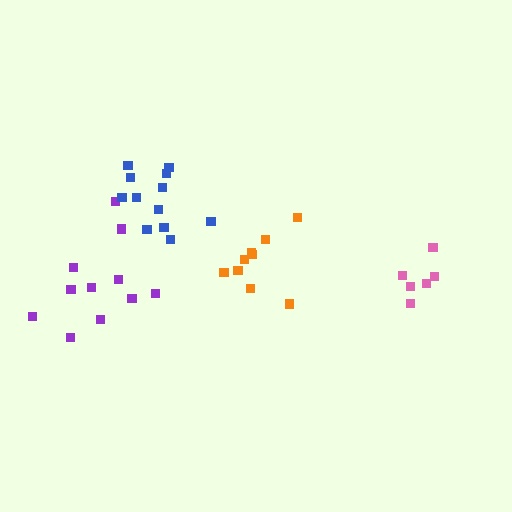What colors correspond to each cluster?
The clusters are colored: pink, orange, purple, blue.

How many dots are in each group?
Group 1: 6 dots, Group 2: 9 dots, Group 3: 11 dots, Group 4: 12 dots (38 total).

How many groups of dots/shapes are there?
There are 4 groups.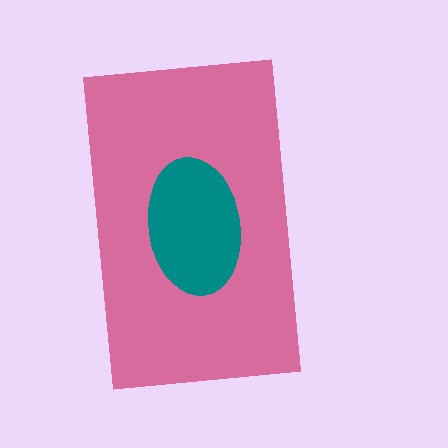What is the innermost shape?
The teal ellipse.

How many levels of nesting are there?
2.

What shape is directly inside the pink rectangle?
The teal ellipse.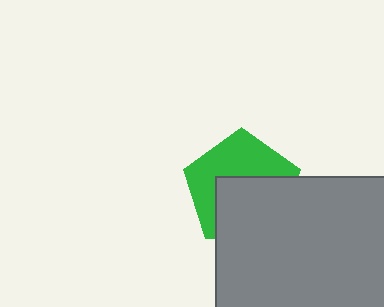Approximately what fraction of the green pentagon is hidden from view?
Roughly 51% of the green pentagon is hidden behind the gray square.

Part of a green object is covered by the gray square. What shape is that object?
It is a pentagon.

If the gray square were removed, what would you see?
You would see the complete green pentagon.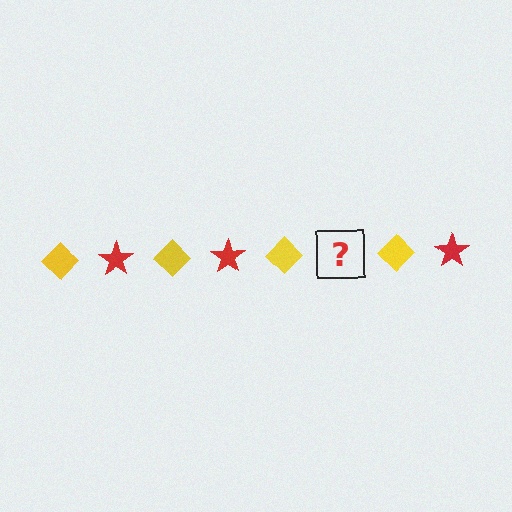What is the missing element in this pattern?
The missing element is a red star.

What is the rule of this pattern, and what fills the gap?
The rule is that the pattern alternates between yellow diamond and red star. The gap should be filled with a red star.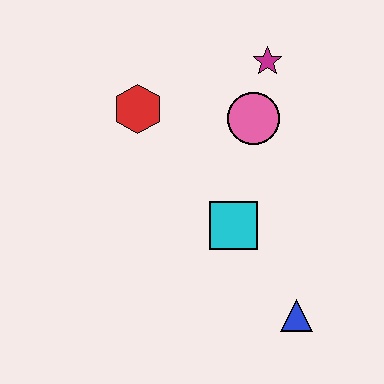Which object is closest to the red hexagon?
The pink circle is closest to the red hexagon.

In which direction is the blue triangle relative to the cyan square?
The blue triangle is below the cyan square.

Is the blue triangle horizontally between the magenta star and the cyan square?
No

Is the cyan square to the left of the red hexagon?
No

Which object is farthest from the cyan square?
The magenta star is farthest from the cyan square.